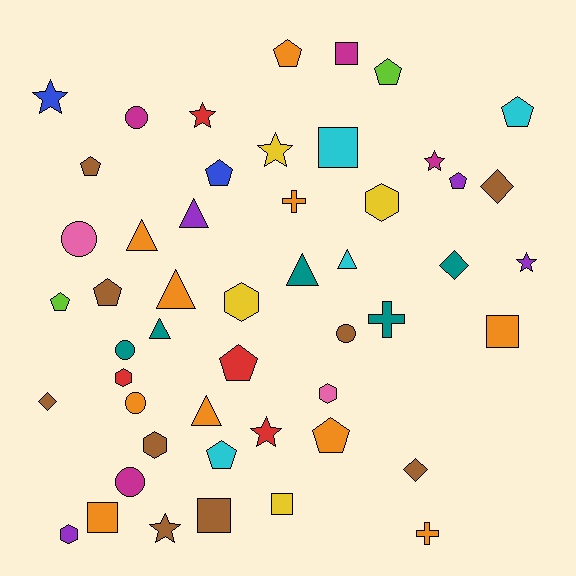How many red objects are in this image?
There are 4 red objects.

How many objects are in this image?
There are 50 objects.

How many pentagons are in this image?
There are 11 pentagons.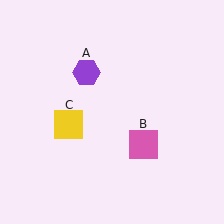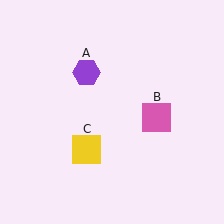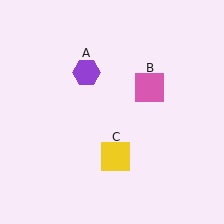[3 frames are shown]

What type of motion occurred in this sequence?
The pink square (object B), yellow square (object C) rotated counterclockwise around the center of the scene.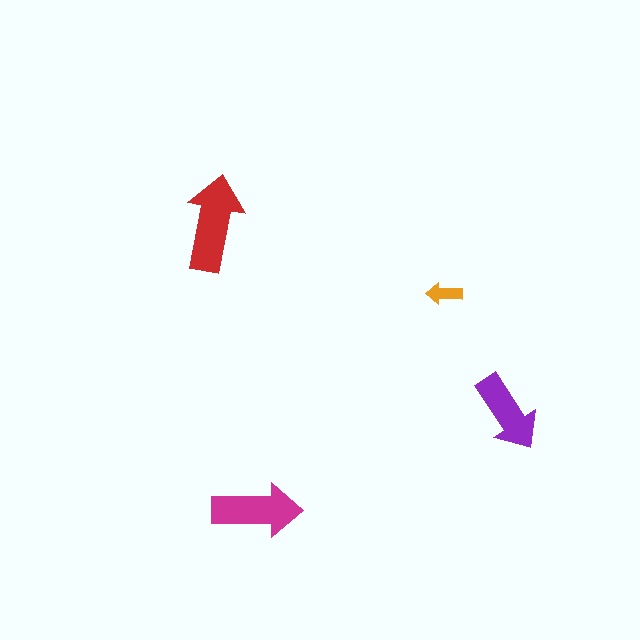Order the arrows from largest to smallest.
the red one, the magenta one, the purple one, the orange one.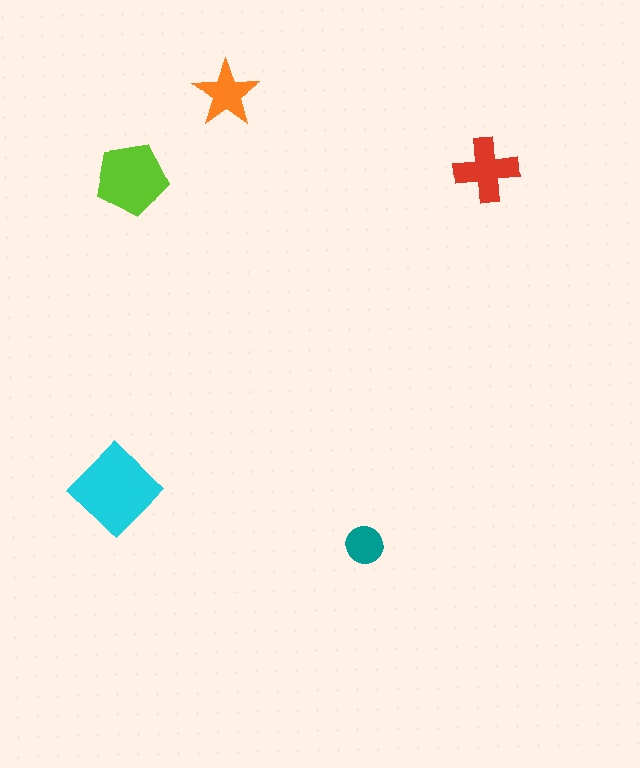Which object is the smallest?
The teal circle.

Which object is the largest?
The cyan diamond.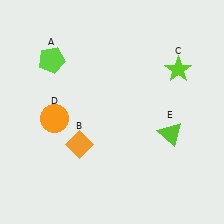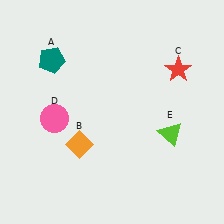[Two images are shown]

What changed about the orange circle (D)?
In Image 1, D is orange. In Image 2, it changed to pink.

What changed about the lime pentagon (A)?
In Image 1, A is lime. In Image 2, it changed to teal.